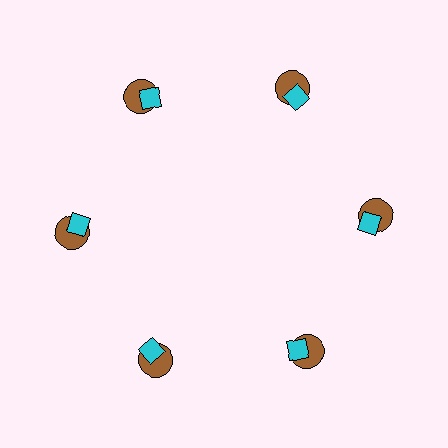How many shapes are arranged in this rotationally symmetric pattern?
There are 12 shapes, arranged in 6 groups of 2.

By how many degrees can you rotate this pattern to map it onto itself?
The pattern maps onto itself every 60 degrees of rotation.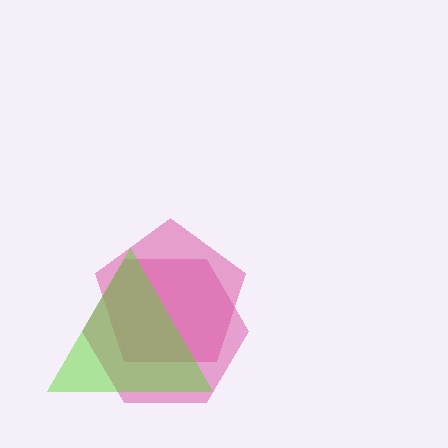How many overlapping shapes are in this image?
There are 3 overlapping shapes in the image.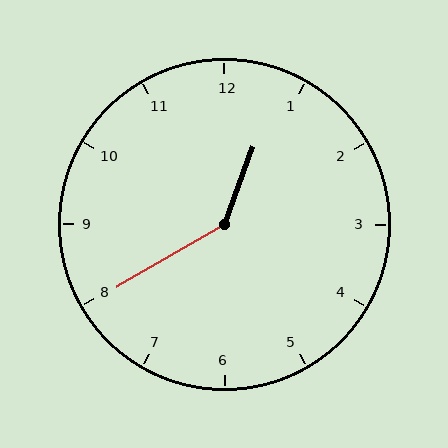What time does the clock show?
12:40.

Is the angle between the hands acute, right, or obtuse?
It is obtuse.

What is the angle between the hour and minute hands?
Approximately 140 degrees.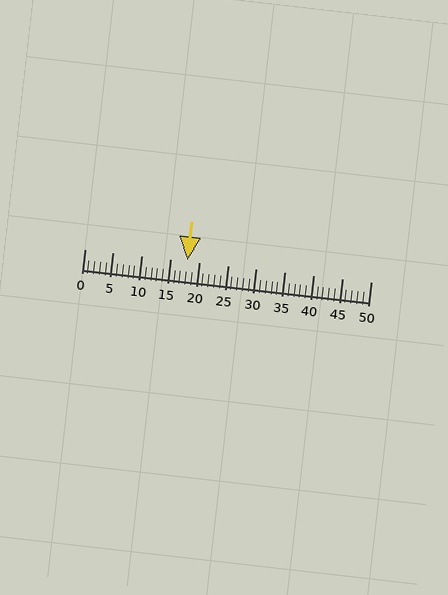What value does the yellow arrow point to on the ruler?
The yellow arrow points to approximately 18.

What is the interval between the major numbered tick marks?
The major tick marks are spaced 5 units apart.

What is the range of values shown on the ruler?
The ruler shows values from 0 to 50.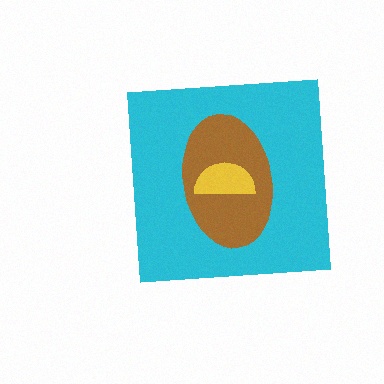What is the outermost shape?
The cyan square.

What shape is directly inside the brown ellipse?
The yellow semicircle.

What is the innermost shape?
The yellow semicircle.